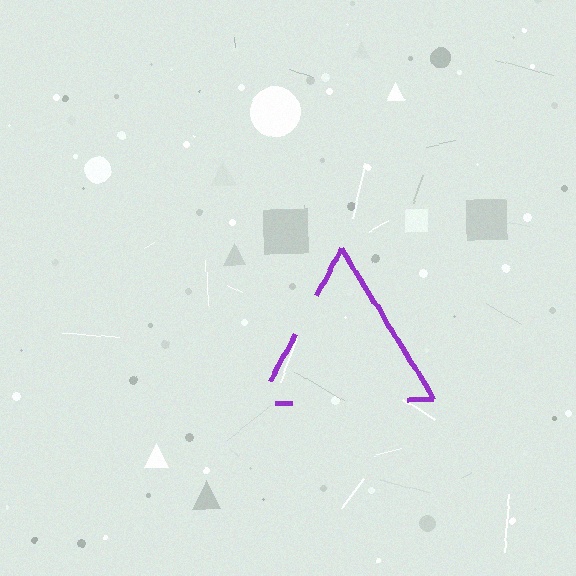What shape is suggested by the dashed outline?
The dashed outline suggests a triangle.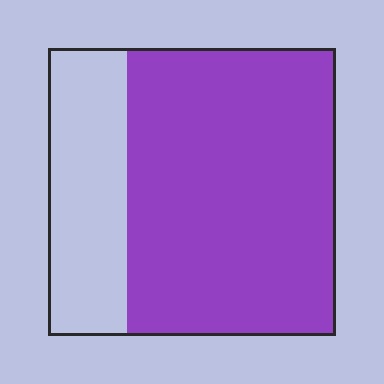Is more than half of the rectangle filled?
Yes.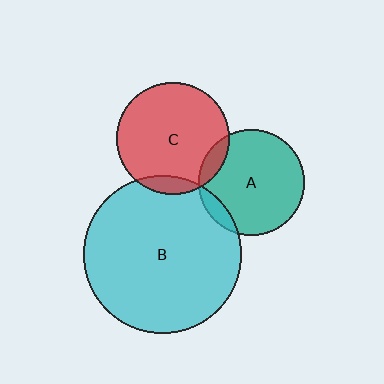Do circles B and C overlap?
Yes.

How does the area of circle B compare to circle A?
Approximately 2.2 times.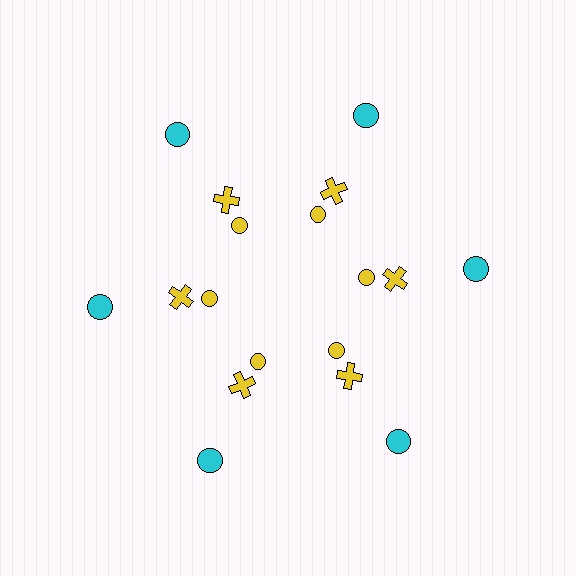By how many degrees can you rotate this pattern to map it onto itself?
The pattern maps onto itself every 60 degrees of rotation.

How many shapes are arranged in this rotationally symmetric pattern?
There are 18 shapes, arranged in 6 groups of 3.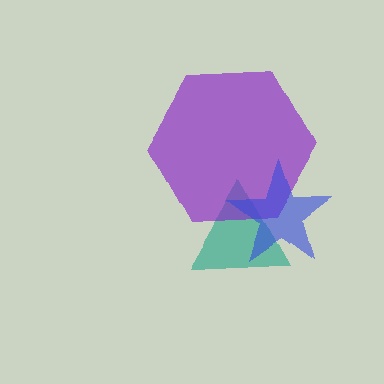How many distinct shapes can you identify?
There are 3 distinct shapes: a teal triangle, a purple hexagon, a blue star.